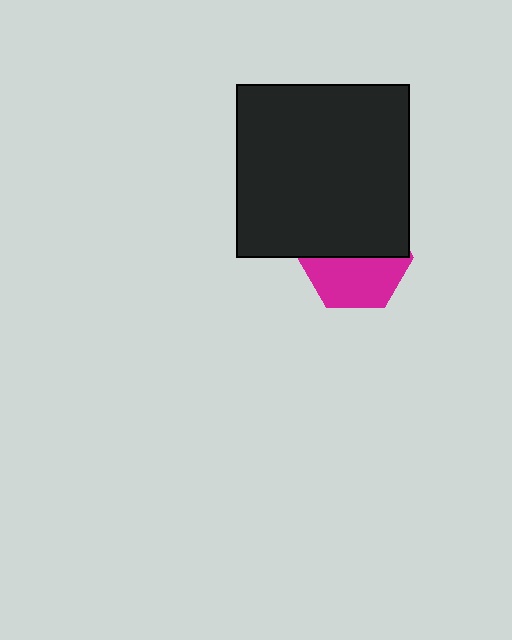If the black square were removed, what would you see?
You would see the complete magenta hexagon.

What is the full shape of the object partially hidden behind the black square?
The partially hidden object is a magenta hexagon.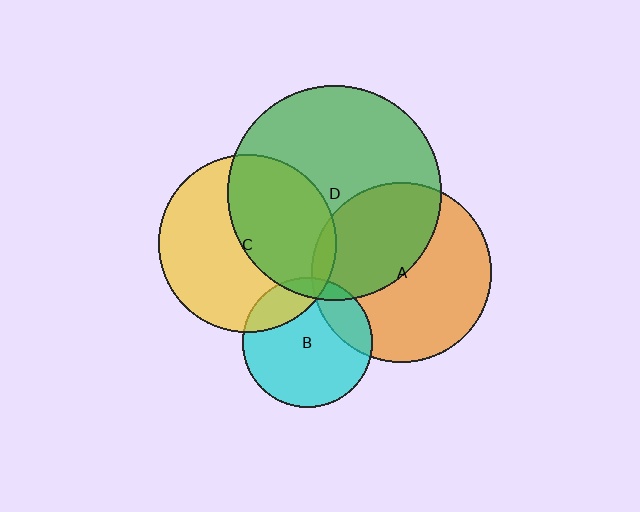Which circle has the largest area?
Circle D (green).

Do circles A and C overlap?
Yes.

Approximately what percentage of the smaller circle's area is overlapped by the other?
Approximately 5%.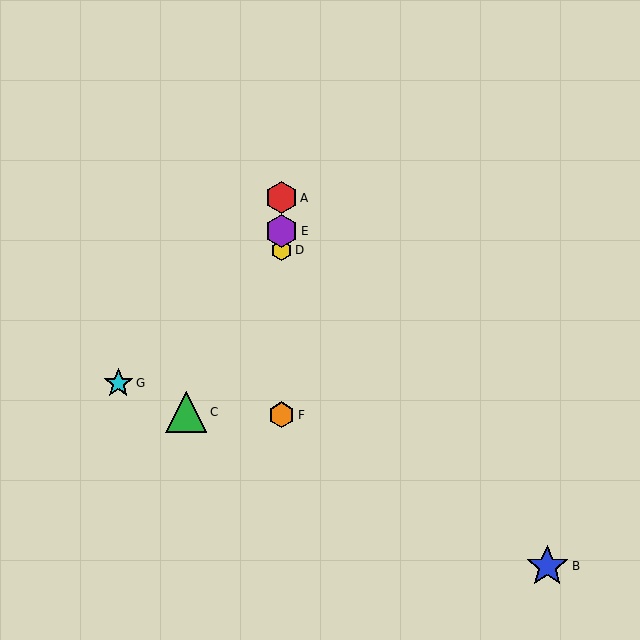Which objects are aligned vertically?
Objects A, D, E, F are aligned vertically.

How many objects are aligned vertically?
4 objects (A, D, E, F) are aligned vertically.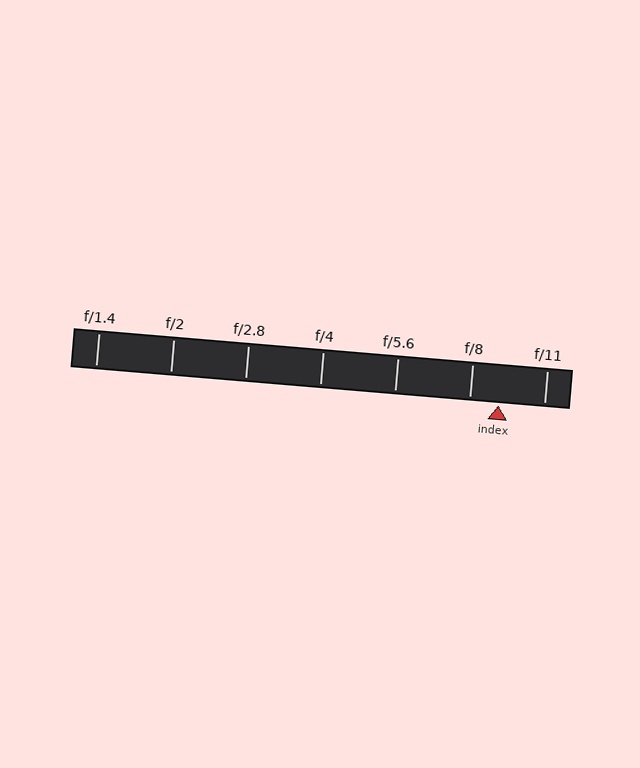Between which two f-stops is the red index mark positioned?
The index mark is between f/8 and f/11.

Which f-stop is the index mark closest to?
The index mark is closest to f/8.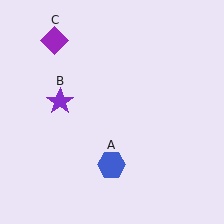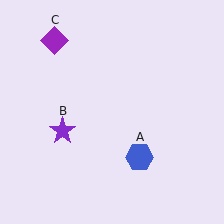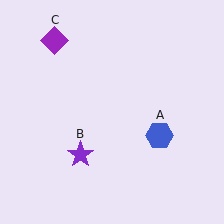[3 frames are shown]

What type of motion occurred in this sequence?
The blue hexagon (object A), purple star (object B) rotated counterclockwise around the center of the scene.